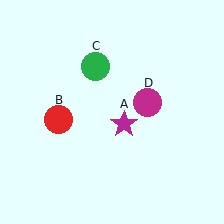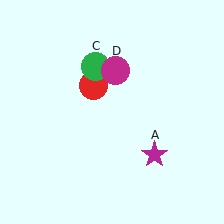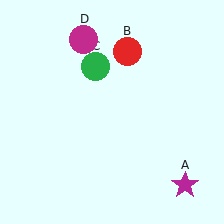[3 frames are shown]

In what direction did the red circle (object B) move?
The red circle (object B) moved up and to the right.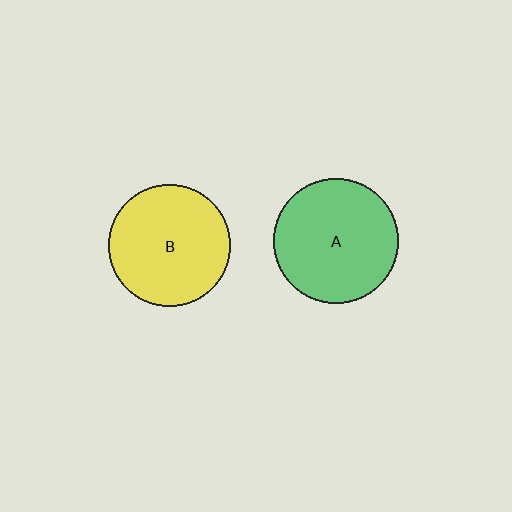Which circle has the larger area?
Circle A (green).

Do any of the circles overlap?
No, none of the circles overlap.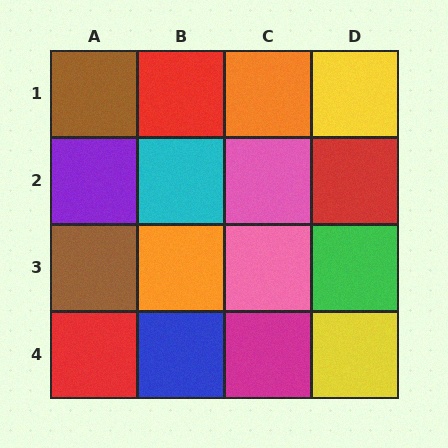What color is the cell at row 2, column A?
Purple.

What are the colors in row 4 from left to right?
Red, blue, magenta, yellow.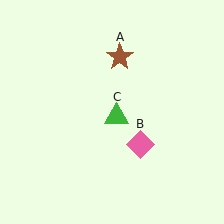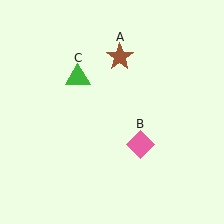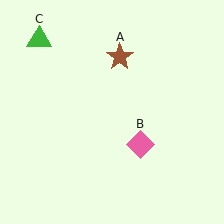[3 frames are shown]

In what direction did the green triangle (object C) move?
The green triangle (object C) moved up and to the left.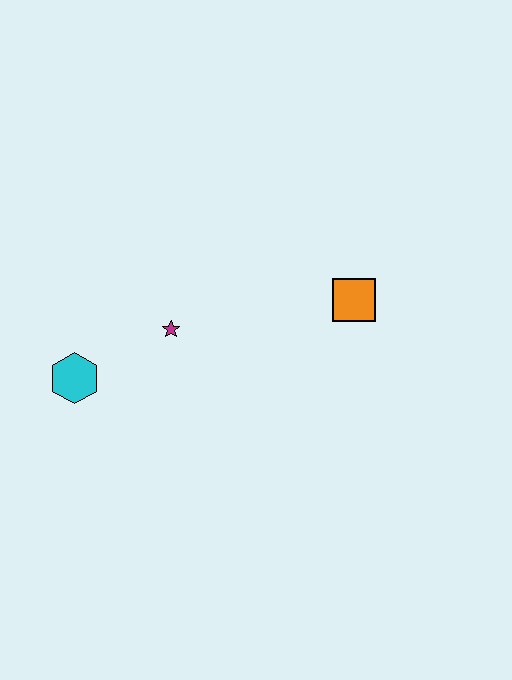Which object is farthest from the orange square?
The cyan hexagon is farthest from the orange square.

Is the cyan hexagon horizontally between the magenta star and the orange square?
No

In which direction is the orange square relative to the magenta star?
The orange square is to the right of the magenta star.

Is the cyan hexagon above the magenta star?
No